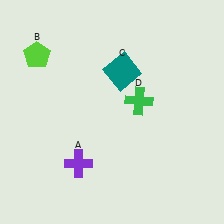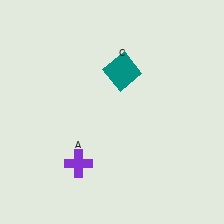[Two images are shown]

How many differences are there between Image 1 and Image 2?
There are 2 differences between the two images.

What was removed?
The green cross (D), the lime pentagon (B) were removed in Image 2.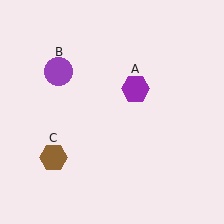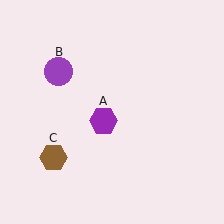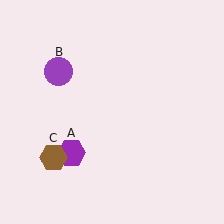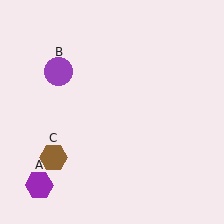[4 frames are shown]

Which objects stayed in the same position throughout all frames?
Purple circle (object B) and brown hexagon (object C) remained stationary.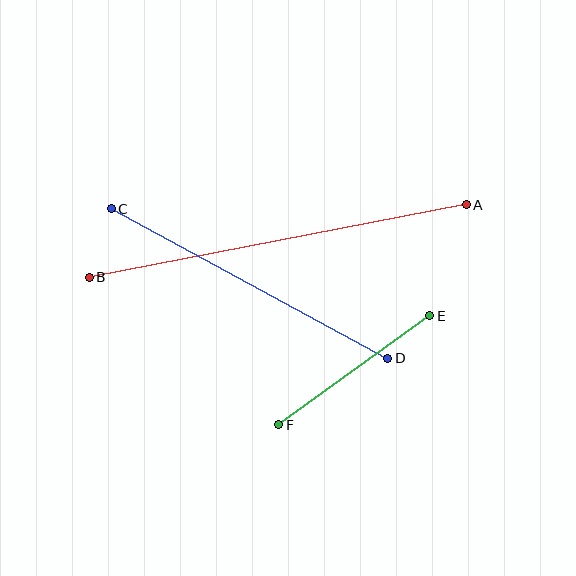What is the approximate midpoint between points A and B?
The midpoint is at approximately (278, 241) pixels.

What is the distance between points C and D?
The distance is approximately 314 pixels.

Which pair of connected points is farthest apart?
Points A and B are farthest apart.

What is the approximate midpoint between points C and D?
The midpoint is at approximately (249, 283) pixels.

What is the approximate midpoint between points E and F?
The midpoint is at approximately (354, 370) pixels.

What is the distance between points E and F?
The distance is approximately 186 pixels.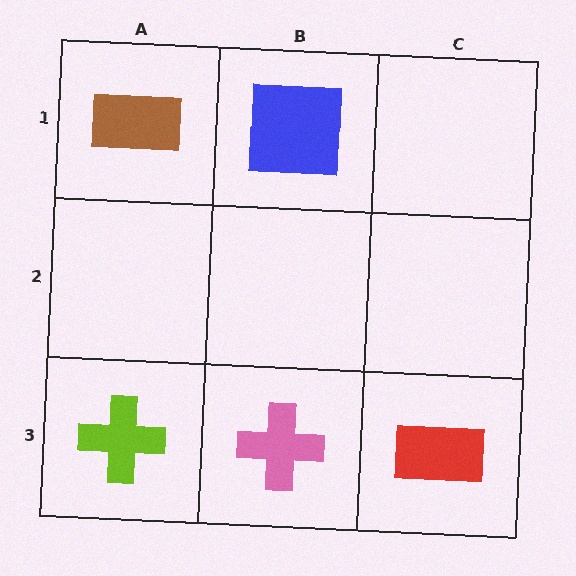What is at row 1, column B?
A blue square.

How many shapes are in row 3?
3 shapes.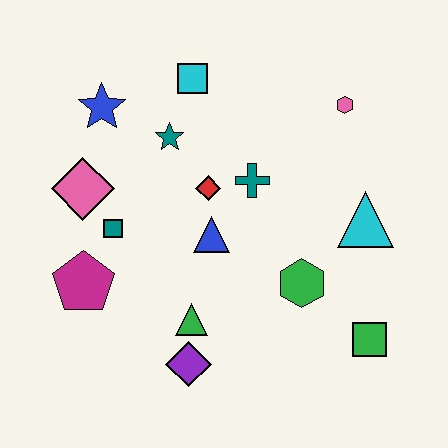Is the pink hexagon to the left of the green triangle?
No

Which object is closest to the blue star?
The teal star is closest to the blue star.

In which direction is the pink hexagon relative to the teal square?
The pink hexagon is to the right of the teal square.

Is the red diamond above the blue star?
No